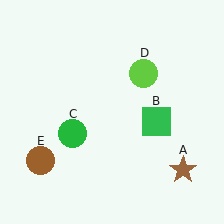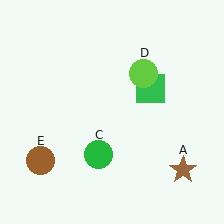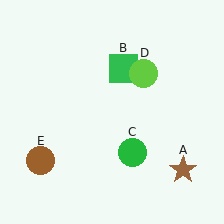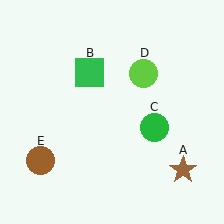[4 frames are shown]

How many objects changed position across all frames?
2 objects changed position: green square (object B), green circle (object C).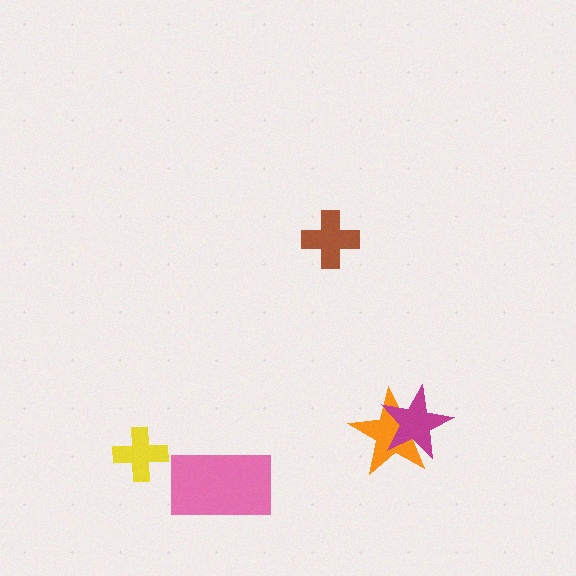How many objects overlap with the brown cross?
0 objects overlap with the brown cross.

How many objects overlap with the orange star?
1 object overlaps with the orange star.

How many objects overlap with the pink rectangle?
0 objects overlap with the pink rectangle.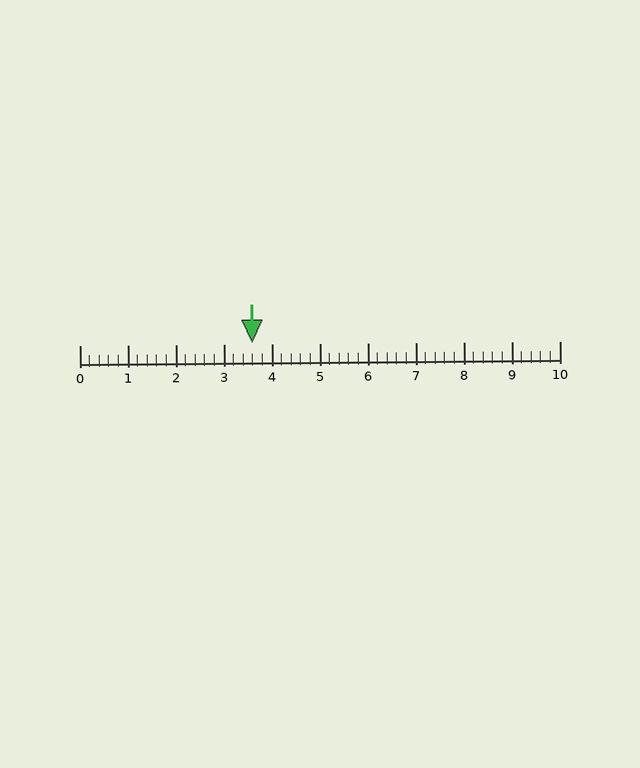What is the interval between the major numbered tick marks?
The major tick marks are spaced 1 units apart.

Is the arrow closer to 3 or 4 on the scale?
The arrow is closer to 4.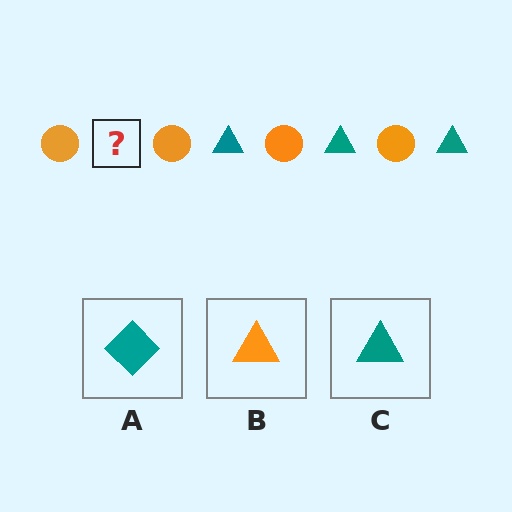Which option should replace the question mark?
Option C.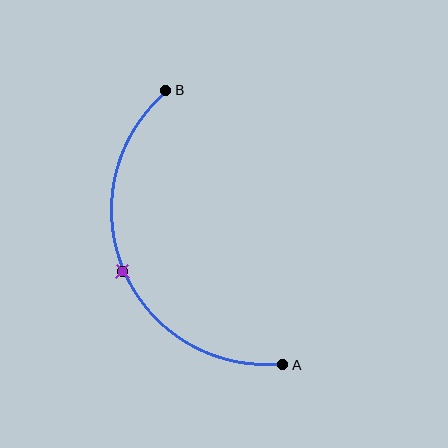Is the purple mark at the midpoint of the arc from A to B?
Yes. The purple mark lies on the arc at equal arc-length from both A and B — it is the arc midpoint.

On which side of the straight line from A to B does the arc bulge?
The arc bulges to the left of the straight line connecting A and B.